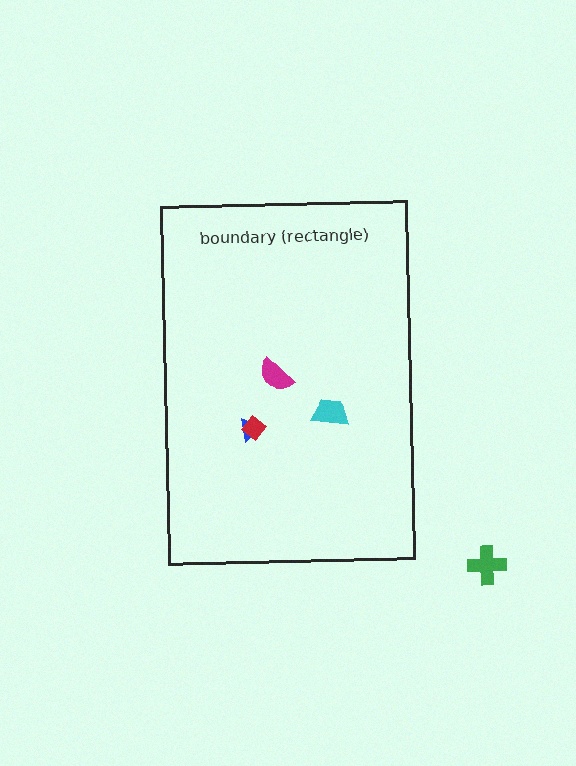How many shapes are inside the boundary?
4 inside, 1 outside.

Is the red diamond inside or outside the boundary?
Inside.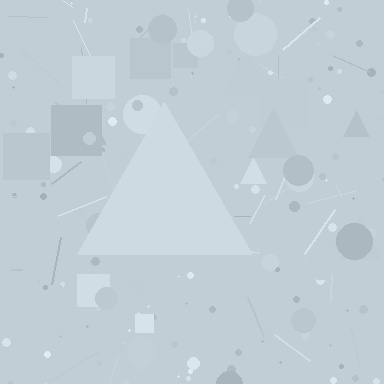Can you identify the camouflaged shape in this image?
The camouflaged shape is a triangle.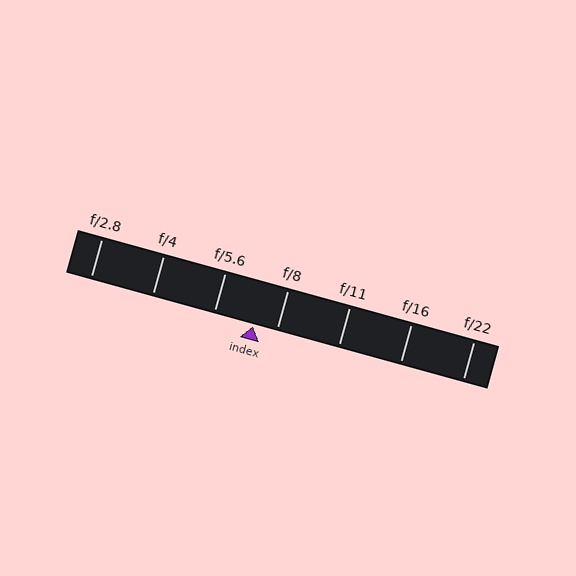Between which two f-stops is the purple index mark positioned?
The index mark is between f/5.6 and f/8.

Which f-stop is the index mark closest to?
The index mark is closest to f/8.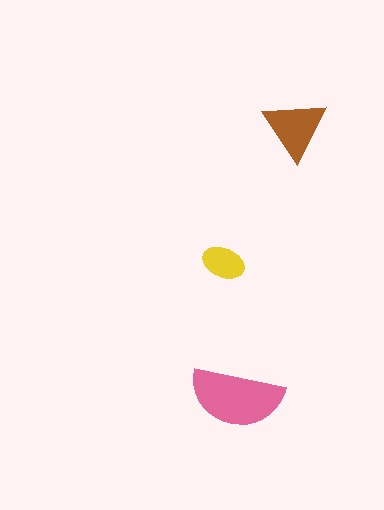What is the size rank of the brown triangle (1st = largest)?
2nd.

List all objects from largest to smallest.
The pink semicircle, the brown triangle, the yellow ellipse.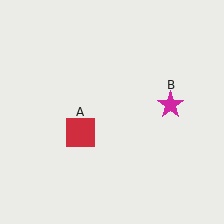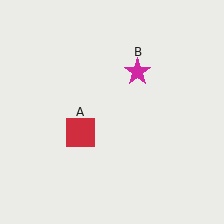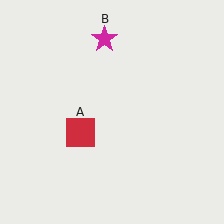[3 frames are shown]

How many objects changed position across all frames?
1 object changed position: magenta star (object B).